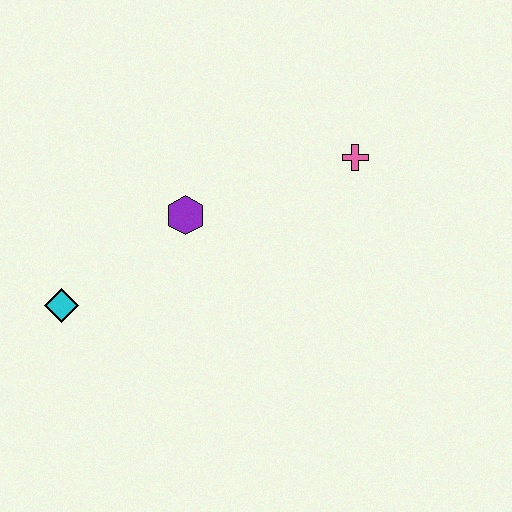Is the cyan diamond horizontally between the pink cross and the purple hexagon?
No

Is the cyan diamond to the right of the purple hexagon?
No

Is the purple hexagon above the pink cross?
No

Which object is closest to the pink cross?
The purple hexagon is closest to the pink cross.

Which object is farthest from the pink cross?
The cyan diamond is farthest from the pink cross.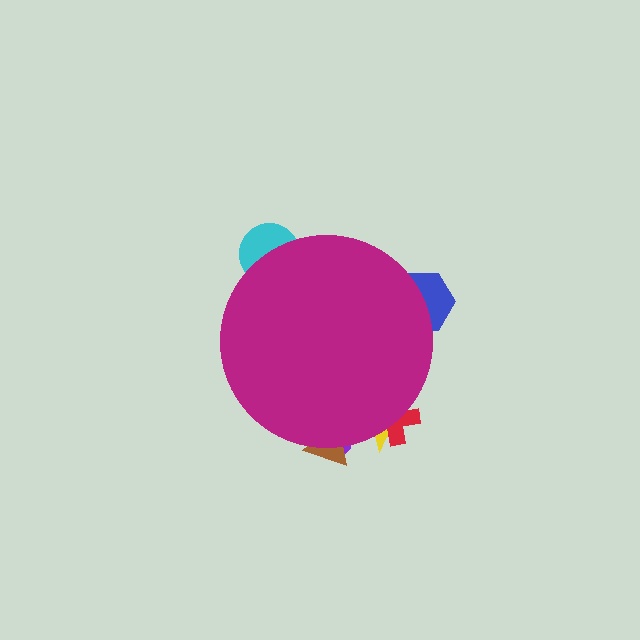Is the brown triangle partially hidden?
Yes, the brown triangle is partially hidden behind the magenta circle.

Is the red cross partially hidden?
Yes, the red cross is partially hidden behind the magenta circle.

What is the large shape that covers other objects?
A magenta circle.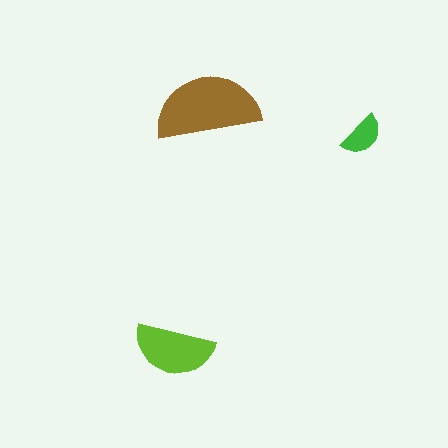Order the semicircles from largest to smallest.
the brown one, the lime one, the green one.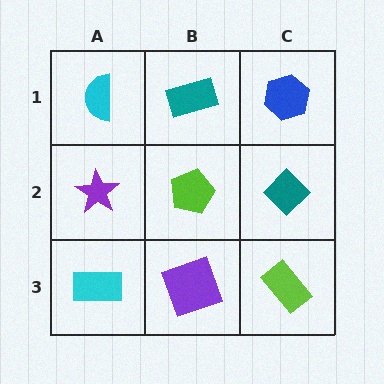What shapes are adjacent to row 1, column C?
A teal diamond (row 2, column C), a teal rectangle (row 1, column B).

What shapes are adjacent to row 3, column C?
A teal diamond (row 2, column C), a purple square (row 3, column B).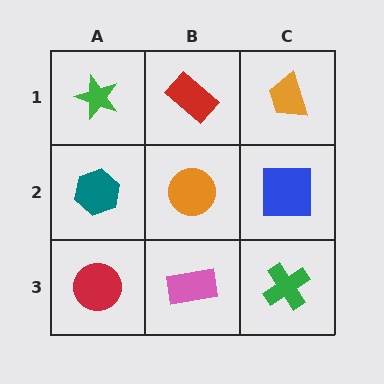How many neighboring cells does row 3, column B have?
3.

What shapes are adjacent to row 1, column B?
An orange circle (row 2, column B), a green star (row 1, column A), an orange trapezoid (row 1, column C).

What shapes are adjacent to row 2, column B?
A red rectangle (row 1, column B), a pink rectangle (row 3, column B), a teal hexagon (row 2, column A), a blue square (row 2, column C).